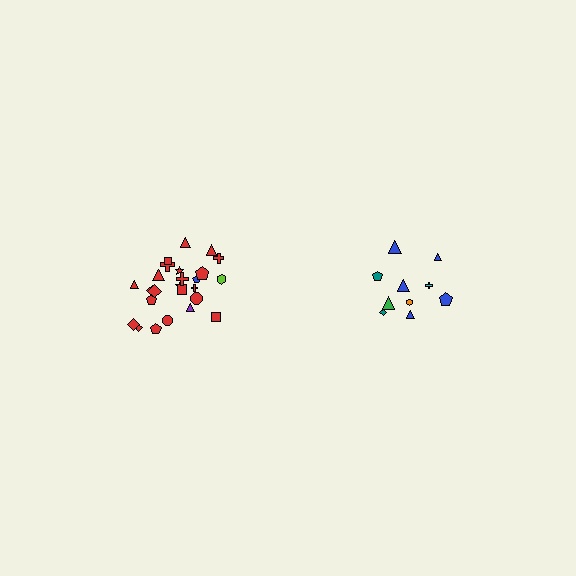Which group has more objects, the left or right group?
The left group.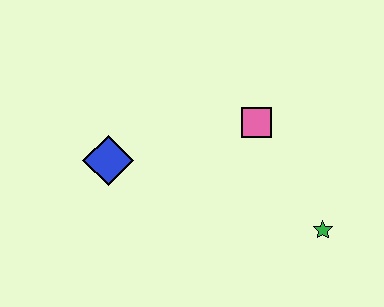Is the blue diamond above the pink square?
No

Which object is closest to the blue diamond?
The pink square is closest to the blue diamond.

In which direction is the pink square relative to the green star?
The pink square is above the green star.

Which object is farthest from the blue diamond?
The green star is farthest from the blue diamond.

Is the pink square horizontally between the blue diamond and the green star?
Yes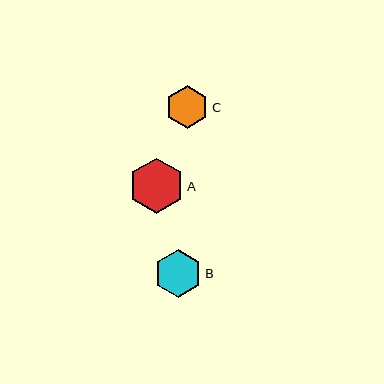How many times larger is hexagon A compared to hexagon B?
Hexagon A is approximately 1.1 times the size of hexagon B.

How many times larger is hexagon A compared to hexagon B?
Hexagon A is approximately 1.1 times the size of hexagon B.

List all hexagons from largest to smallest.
From largest to smallest: A, B, C.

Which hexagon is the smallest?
Hexagon C is the smallest with a size of approximately 43 pixels.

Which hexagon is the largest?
Hexagon A is the largest with a size of approximately 55 pixels.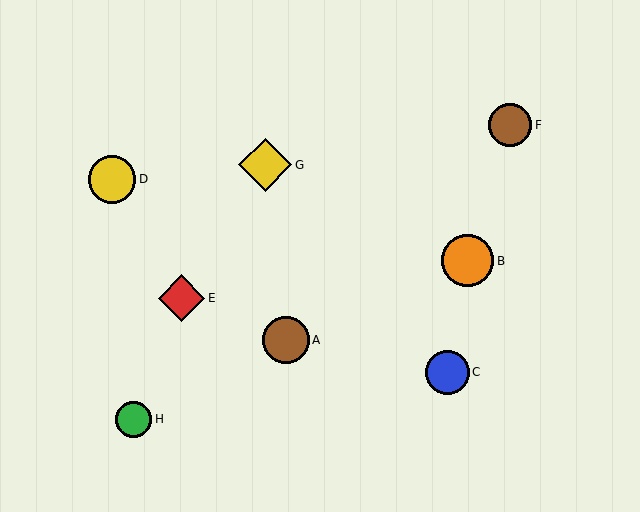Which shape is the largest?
The yellow diamond (labeled G) is the largest.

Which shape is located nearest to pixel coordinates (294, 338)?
The brown circle (labeled A) at (286, 340) is nearest to that location.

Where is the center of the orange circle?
The center of the orange circle is at (467, 261).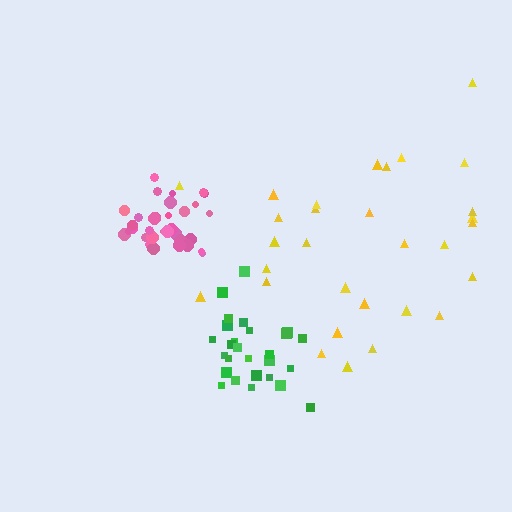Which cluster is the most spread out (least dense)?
Yellow.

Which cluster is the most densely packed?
Pink.